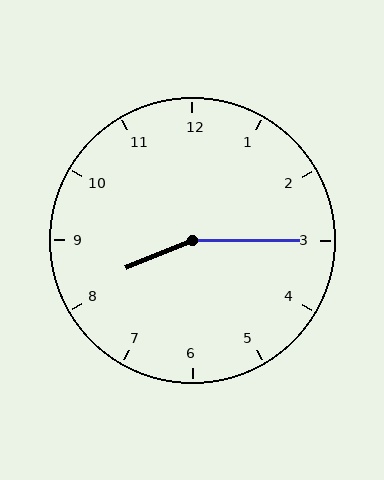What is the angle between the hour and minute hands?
Approximately 158 degrees.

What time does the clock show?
8:15.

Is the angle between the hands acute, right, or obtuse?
It is obtuse.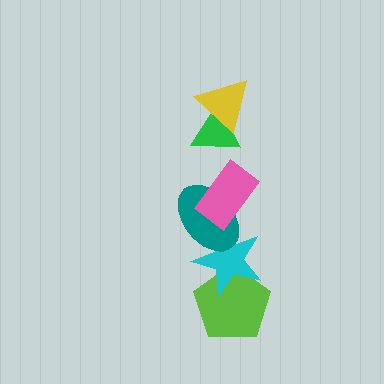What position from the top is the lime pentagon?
The lime pentagon is 6th from the top.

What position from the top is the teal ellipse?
The teal ellipse is 4th from the top.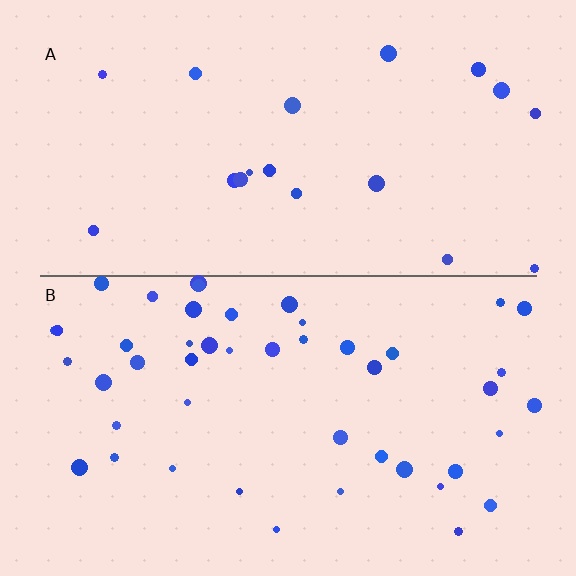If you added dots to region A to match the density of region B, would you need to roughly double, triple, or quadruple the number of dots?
Approximately double.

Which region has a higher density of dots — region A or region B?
B (the bottom).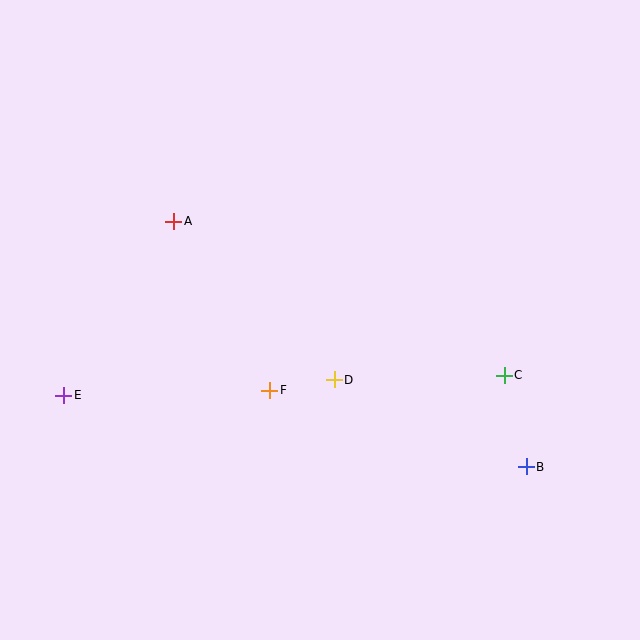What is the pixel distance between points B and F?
The distance between B and F is 268 pixels.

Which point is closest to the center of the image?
Point D at (334, 380) is closest to the center.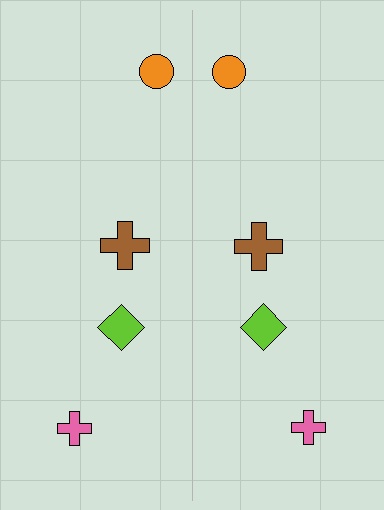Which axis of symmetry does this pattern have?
The pattern has a vertical axis of symmetry running through the center of the image.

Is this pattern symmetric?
Yes, this pattern has bilateral (reflection) symmetry.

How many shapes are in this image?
There are 8 shapes in this image.